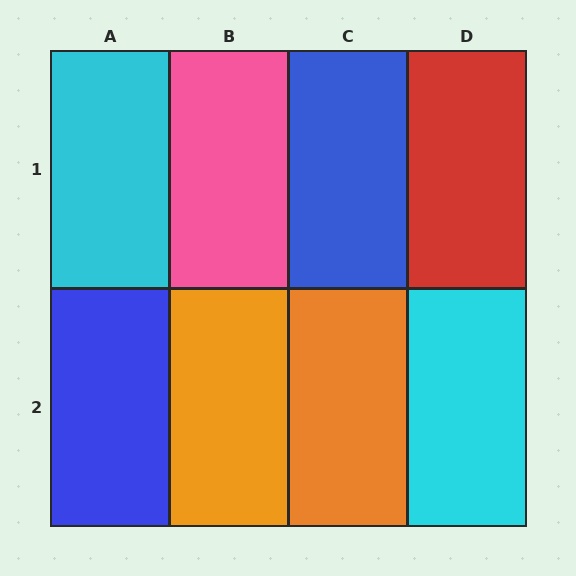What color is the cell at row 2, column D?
Cyan.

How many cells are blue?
2 cells are blue.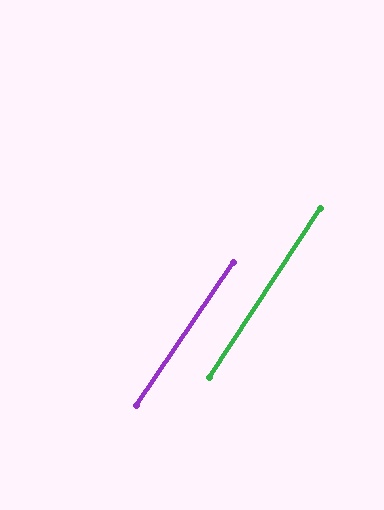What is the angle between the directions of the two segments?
Approximately 1 degree.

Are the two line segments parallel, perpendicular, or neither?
Parallel — their directions differ by only 0.9°.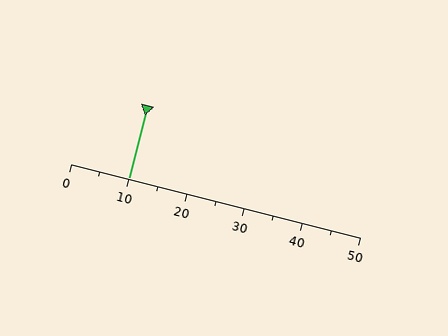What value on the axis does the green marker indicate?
The marker indicates approximately 10.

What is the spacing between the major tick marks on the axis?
The major ticks are spaced 10 apart.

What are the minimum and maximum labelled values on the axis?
The axis runs from 0 to 50.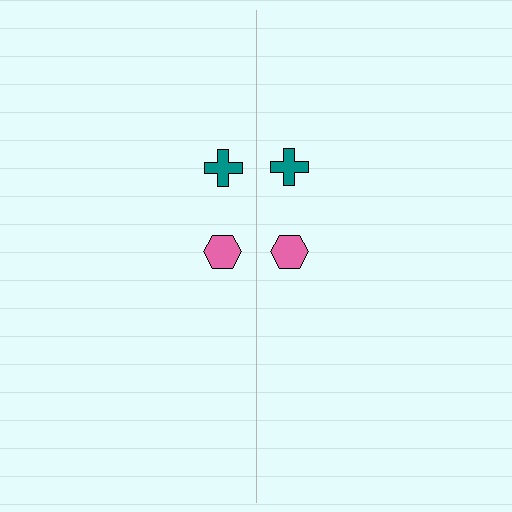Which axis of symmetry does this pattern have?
The pattern has a vertical axis of symmetry running through the center of the image.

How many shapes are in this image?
There are 4 shapes in this image.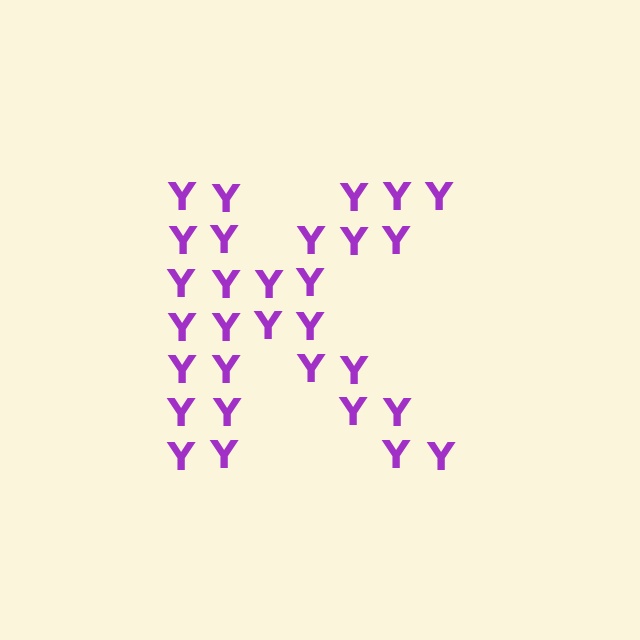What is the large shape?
The large shape is the letter K.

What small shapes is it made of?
It is made of small letter Y's.